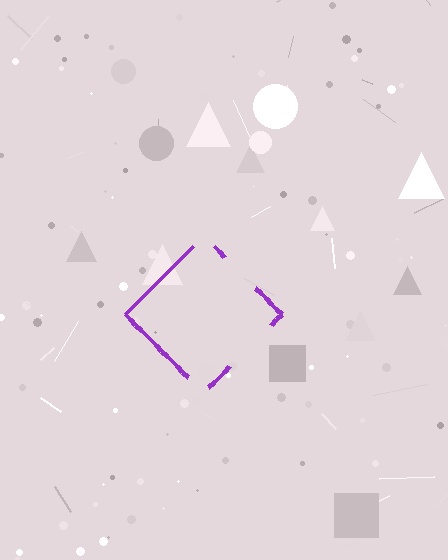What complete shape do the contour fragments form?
The contour fragments form a diamond.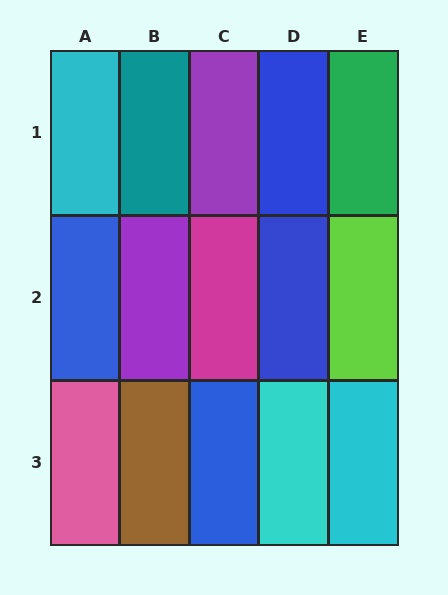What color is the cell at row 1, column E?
Green.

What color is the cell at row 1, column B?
Teal.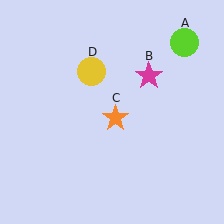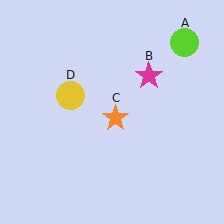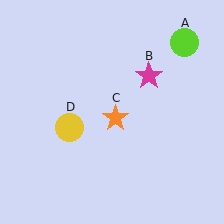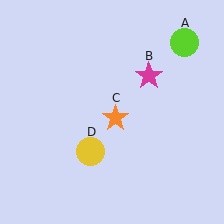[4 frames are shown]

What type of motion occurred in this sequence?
The yellow circle (object D) rotated counterclockwise around the center of the scene.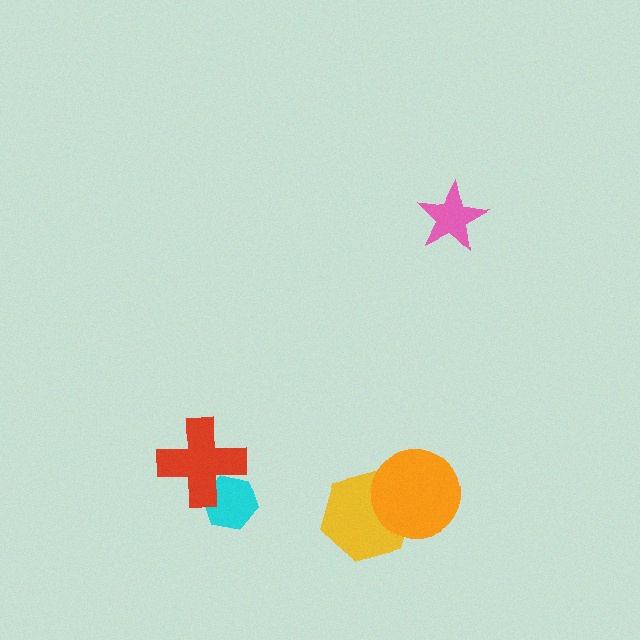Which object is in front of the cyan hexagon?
The red cross is in front of the cyan hexagon.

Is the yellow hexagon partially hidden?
Yes, it is partially covered by another shape.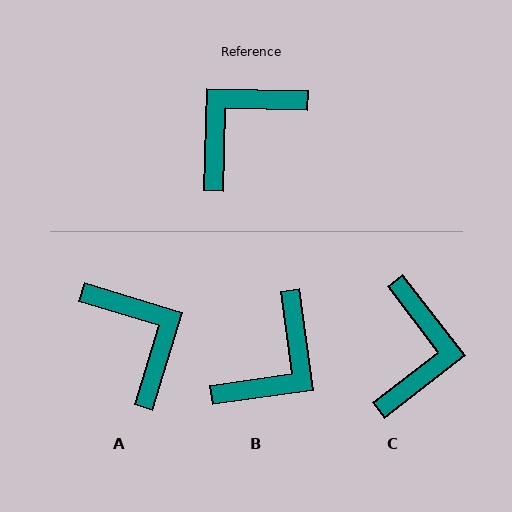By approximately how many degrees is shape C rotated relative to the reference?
Approximately 141 degrees clockwise.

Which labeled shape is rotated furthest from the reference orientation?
B, about 171 degrees away.